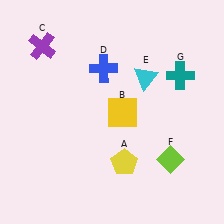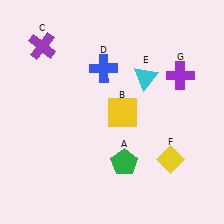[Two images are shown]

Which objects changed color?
A changed from yellow to green. F changed from lime to yellow. G changed from teal to purple.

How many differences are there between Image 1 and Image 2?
There are 3 differences between the two images.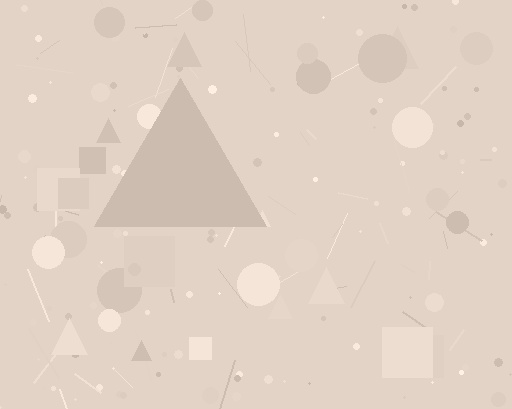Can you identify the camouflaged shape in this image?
The camouflaged shape is a triangle.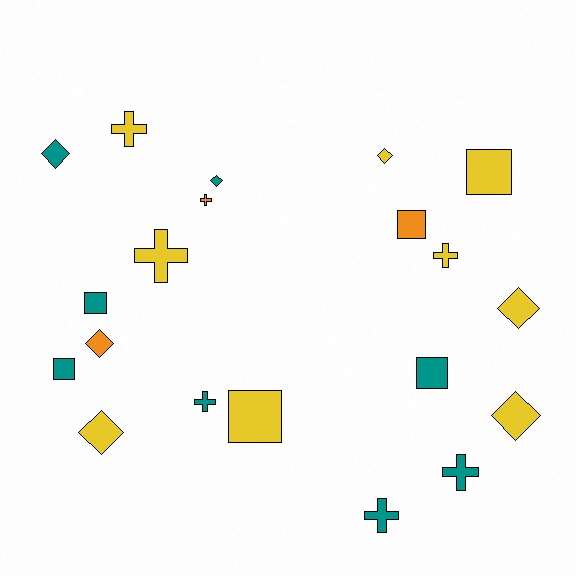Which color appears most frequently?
Yellow, with 9 objects.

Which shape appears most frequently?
Cross, with 7 objects.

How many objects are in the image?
There are 20 objects.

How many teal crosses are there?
There are 3 teal crosses.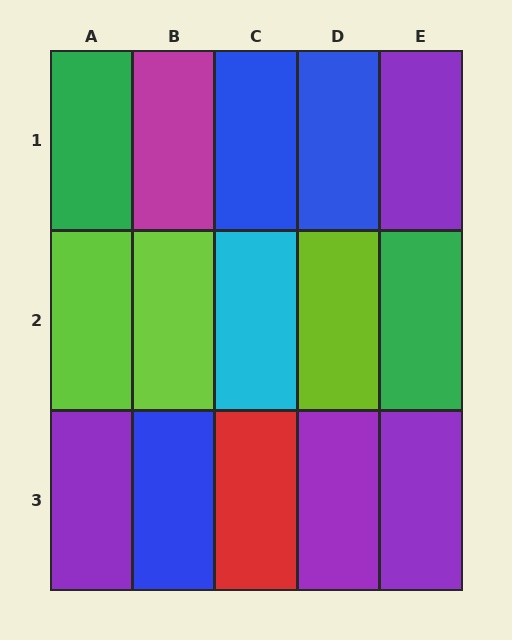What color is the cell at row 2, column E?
Green.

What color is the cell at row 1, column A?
Green.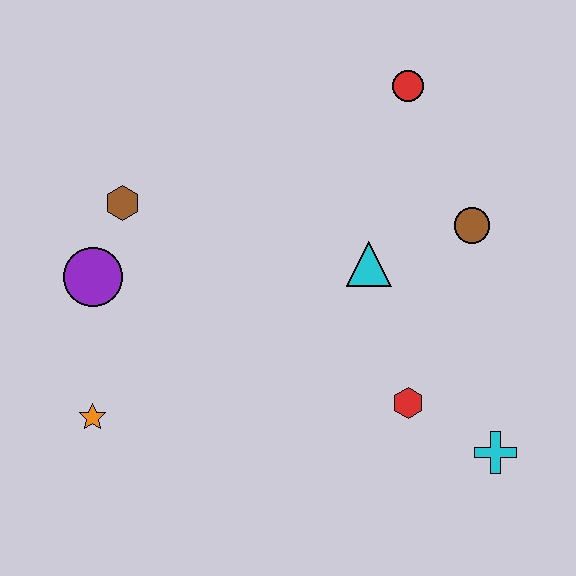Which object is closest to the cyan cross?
The red hexagon is closest to the cyan cross.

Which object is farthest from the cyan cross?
The brown hexagon is farthest from the cyan cross.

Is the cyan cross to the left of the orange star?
No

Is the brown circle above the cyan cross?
Yes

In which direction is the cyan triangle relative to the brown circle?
The cyan triangle is to the left of the brown circle.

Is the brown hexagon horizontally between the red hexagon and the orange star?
Yes